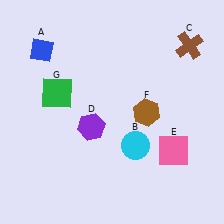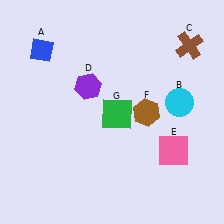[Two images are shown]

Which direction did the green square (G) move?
The green square (G) moved right.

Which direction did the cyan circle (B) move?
The cyan circle (B) moved right.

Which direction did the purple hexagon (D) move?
The purple hexagon (D) moved up.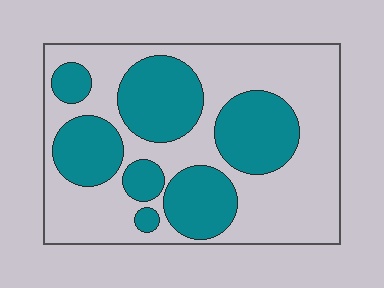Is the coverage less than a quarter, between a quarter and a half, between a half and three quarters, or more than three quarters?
Between a quarter and a half.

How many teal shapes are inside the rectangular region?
7.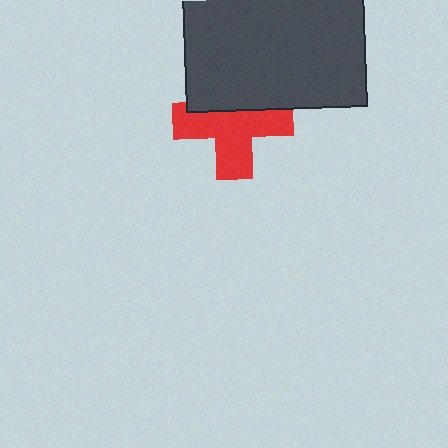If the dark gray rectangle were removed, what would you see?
You would see the complete red cross.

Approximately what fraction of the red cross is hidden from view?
Roughly 35% of the red cross is hidden behind the dark gray rectangle.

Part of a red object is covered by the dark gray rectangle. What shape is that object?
It is a cross.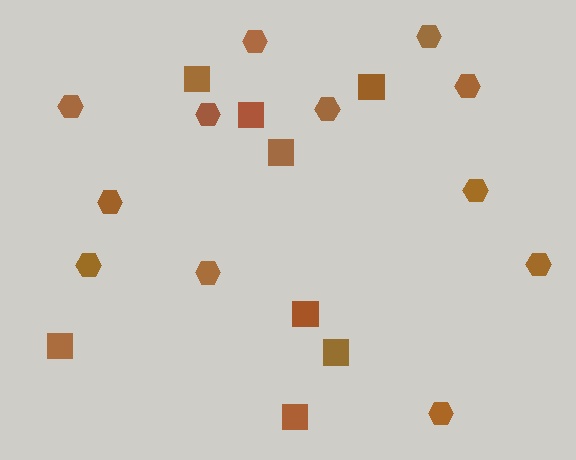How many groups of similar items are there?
There are 2 groups: one group of squares (8) and one group of hexagons (12).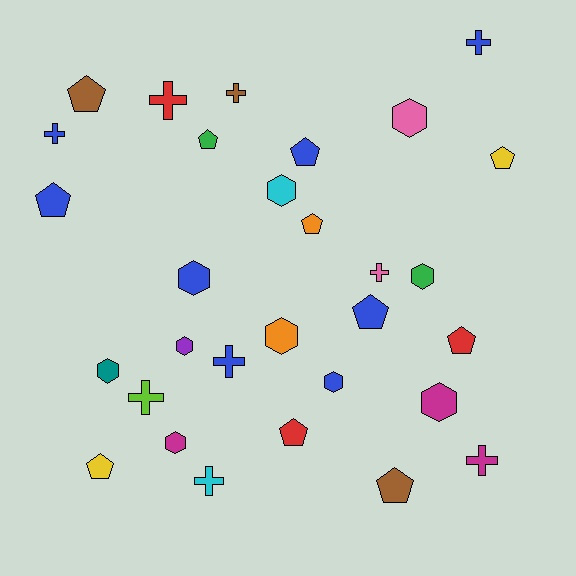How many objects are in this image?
There are 30 objects.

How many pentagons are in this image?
There are 11 pentagons.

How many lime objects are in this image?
There is 1 lime object.